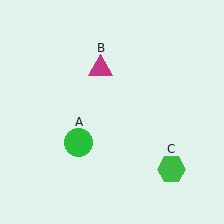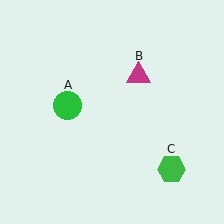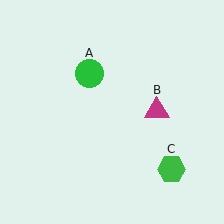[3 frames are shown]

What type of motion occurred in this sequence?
The green circle (object A), magenta triangle (object B) rotated clockwise around the center of the scene.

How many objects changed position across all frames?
2 objects changed position: green circle (object A), magenta triangle (object B).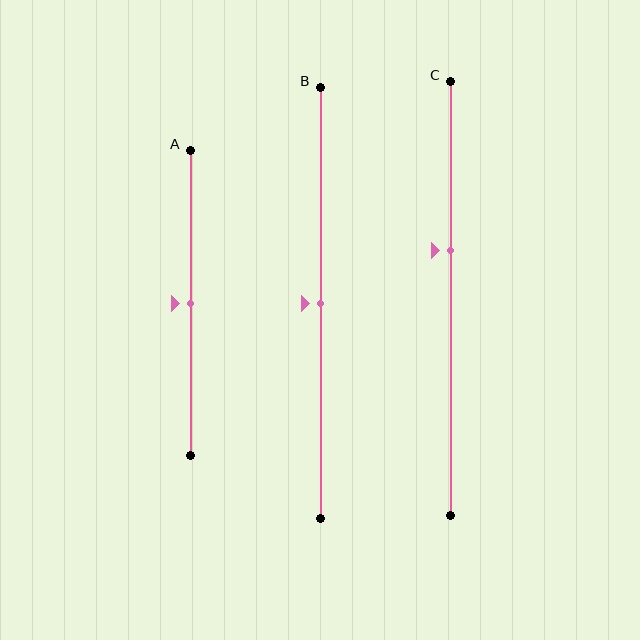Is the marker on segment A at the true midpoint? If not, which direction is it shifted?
Yes, the marker on segment A is at the true midpoint.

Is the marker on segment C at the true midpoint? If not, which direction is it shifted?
No, the marker on segment C is shifted upward by about 11% of the segment length.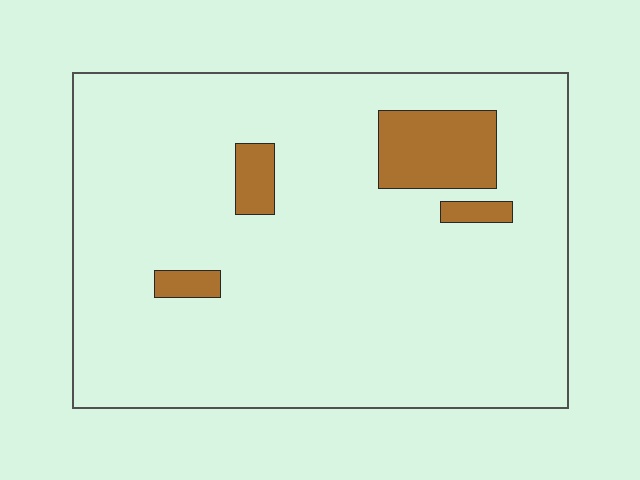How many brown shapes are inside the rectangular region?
4.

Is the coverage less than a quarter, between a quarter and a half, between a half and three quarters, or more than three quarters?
Less than a quarter.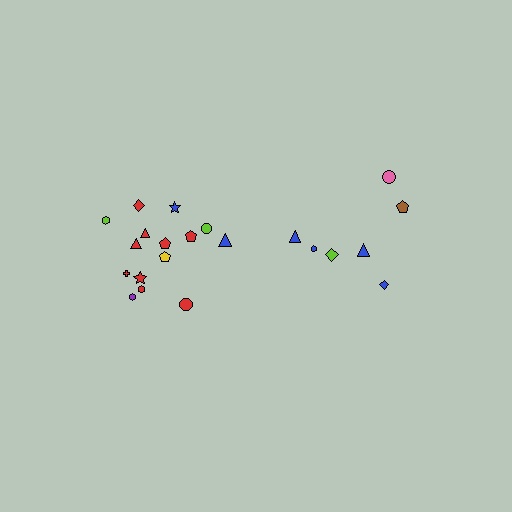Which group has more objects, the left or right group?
The left group.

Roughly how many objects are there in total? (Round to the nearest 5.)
Roughly 20 objects in total.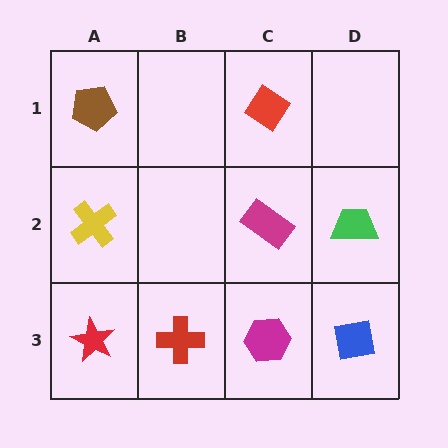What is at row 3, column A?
A red star.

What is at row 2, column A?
A yellow cross.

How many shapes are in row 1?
2 shapes.